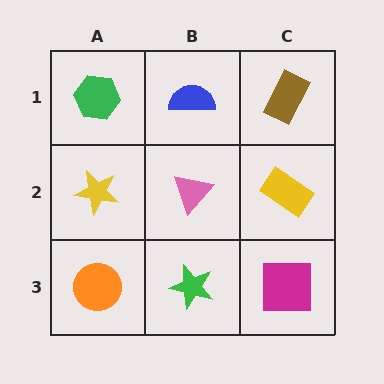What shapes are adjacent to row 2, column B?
A blue semicircle (row 1, column B), a green star (row 3, column B), a yellow star (row 2, column A), a yellow rectangle (row 2, column C).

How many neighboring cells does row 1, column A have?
2.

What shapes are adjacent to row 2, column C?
A brown rectangle (row 1, column C), a magenta square (row 3, column C), a pink triangle (row 2, column B).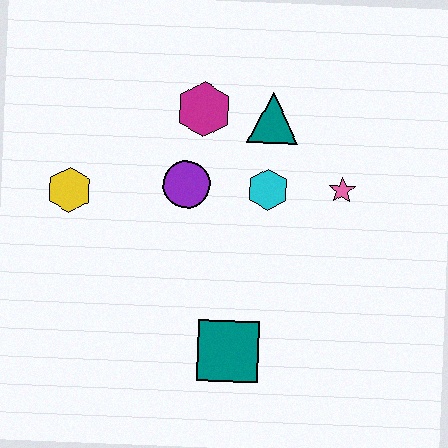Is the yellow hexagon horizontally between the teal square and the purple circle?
No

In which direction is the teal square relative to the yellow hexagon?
The teal square is to the right of the yellow hexagon.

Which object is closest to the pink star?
The cyan hexagon is closest to the pink star.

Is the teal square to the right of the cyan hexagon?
No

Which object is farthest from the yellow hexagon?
The pink star is farthest from the yellow hexagon.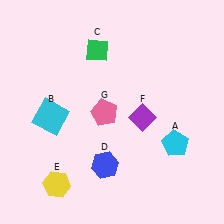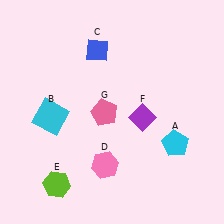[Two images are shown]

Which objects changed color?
C changed from green to blue. D changed from blue to pink. E changed from yellow to lime.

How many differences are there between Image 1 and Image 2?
There are 3 differences between the two images.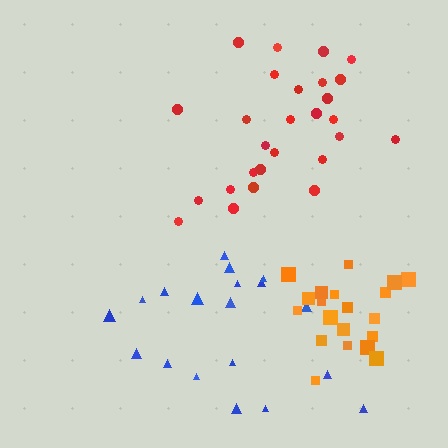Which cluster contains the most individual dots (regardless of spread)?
Red (27).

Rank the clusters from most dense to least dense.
orange, red, blue.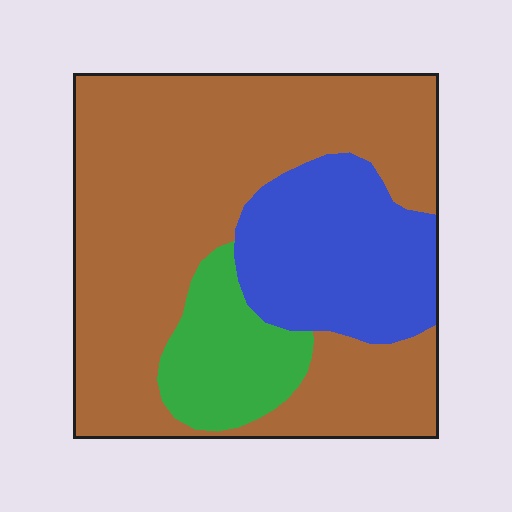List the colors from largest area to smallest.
From largest to smallest: brown, blue, green.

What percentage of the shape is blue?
Blue takes up about one quarter (1/4) of the shape.